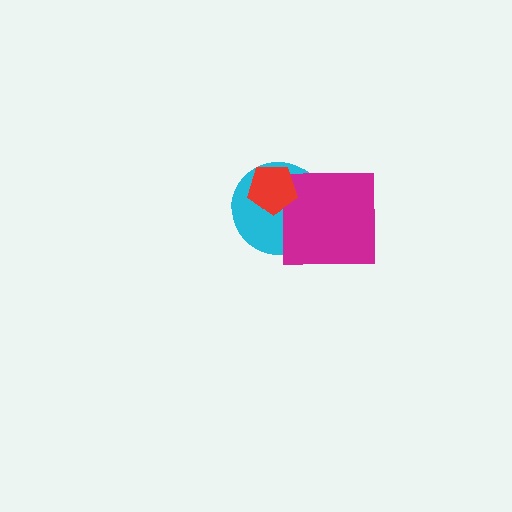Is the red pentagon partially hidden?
No, no other shape covers it.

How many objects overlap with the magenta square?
2 objects overlap with the magenta square.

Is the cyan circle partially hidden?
Yes, it is partially covered by another shape.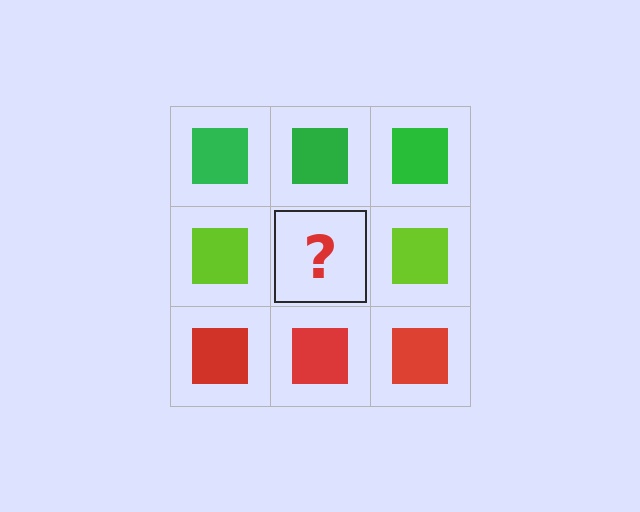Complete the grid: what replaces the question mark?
The question mark should be replaced with a lime square.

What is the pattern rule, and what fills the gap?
The rule is that each row has a consistent color. The gap should be filled with a lime square.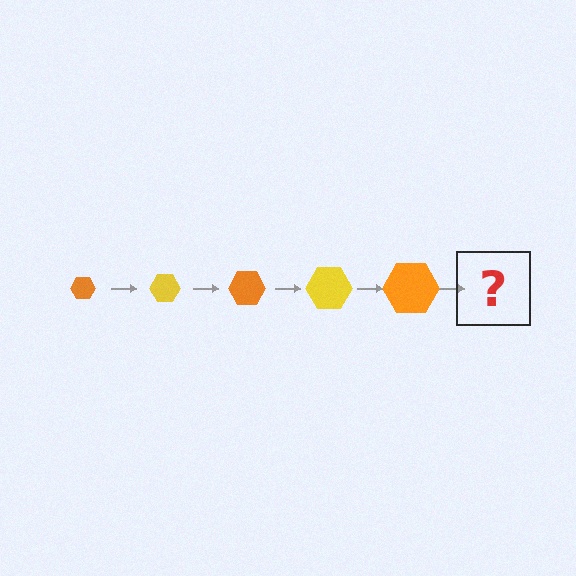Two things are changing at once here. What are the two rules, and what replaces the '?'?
The two rules are that the hexagon grows larger each step and the color cycles through orange and yellow. The '?' should be a yellow hexagon, larger than the previous one.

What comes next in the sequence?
The next element should be a yellow hexagon, larger than the previous one.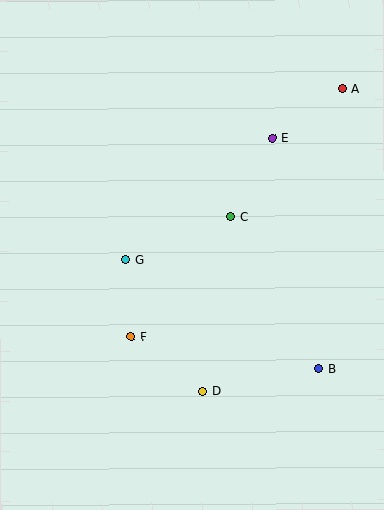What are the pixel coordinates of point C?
Point C is at (231, 216).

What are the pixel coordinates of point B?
Point B is at (318, 369).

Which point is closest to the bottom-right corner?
Point B is closest to the bottom-right corner.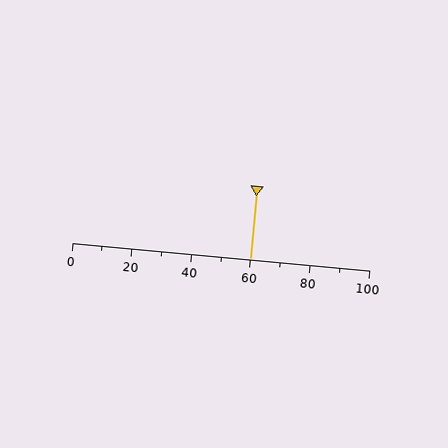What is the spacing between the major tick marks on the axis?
The major ticks are spaced 20 apart.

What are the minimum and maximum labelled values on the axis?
The axis runs from 0 to 100.